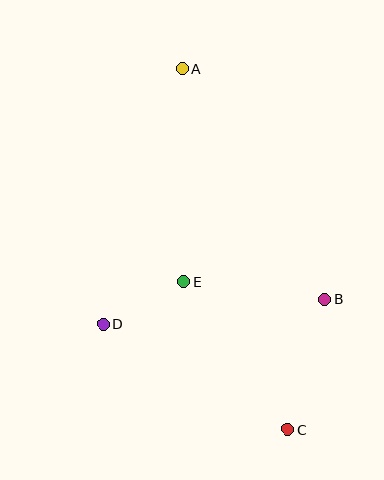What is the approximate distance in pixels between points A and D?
The distance between A and D is approximately 267 pixels.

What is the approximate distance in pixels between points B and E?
The distance between B and E is approximately 142 pixels.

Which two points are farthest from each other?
Points A and C are farthest from each other.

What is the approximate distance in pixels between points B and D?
The distance between B and D is approximately 223 pixels.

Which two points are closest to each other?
Points D and E are closest to each other.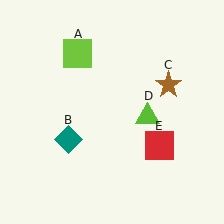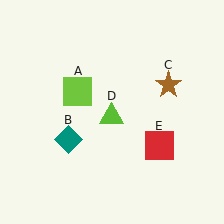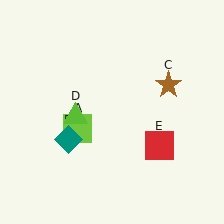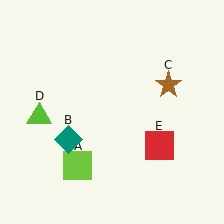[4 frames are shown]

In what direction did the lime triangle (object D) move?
The lime triangle (object D) moved left.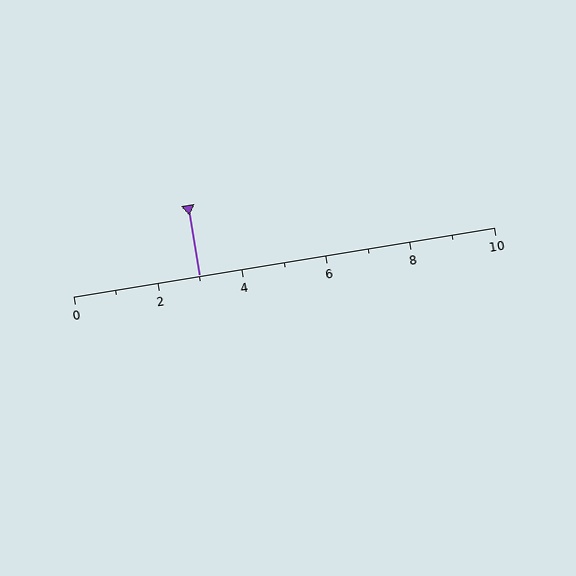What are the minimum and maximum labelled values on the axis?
The axis runs from 0 to 10.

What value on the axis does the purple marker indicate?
The marker indicates approximately 3.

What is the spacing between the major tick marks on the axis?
The major ticks are spaced 2 apart.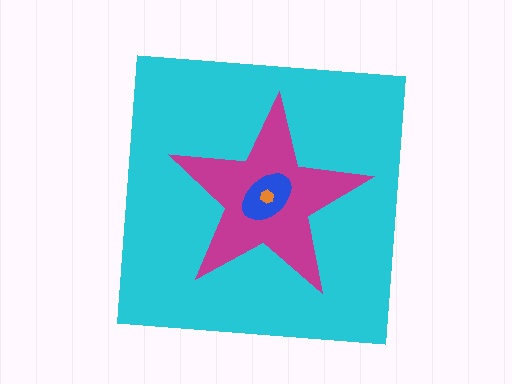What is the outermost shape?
The cyan square.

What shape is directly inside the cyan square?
The magenta star.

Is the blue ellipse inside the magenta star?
Yes.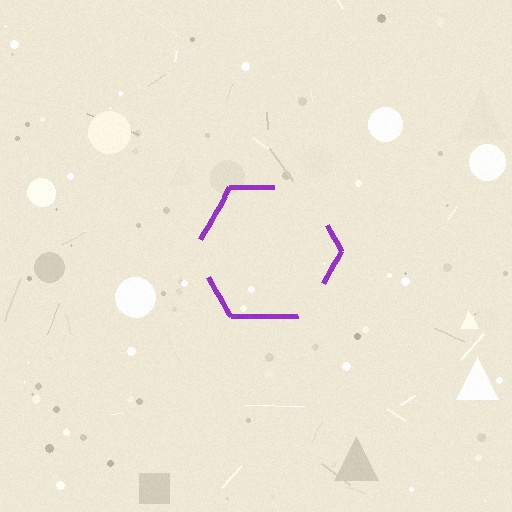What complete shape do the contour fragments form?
The contour fragments form a hexagon.